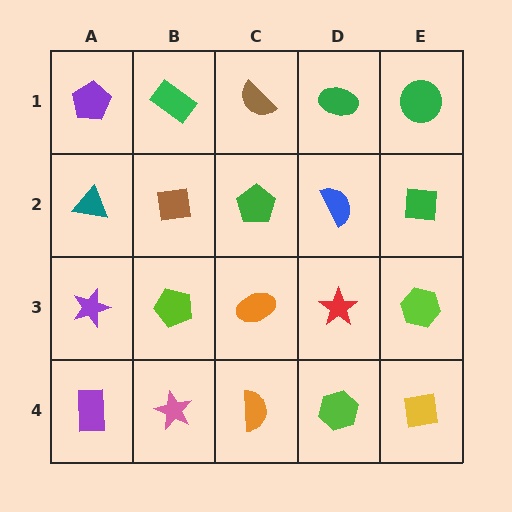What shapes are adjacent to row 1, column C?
A green pentagon (row 2, column C), a green rectangle (row 1, column B), a green ellipse (row 1, column D).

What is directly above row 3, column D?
A blue semicircle.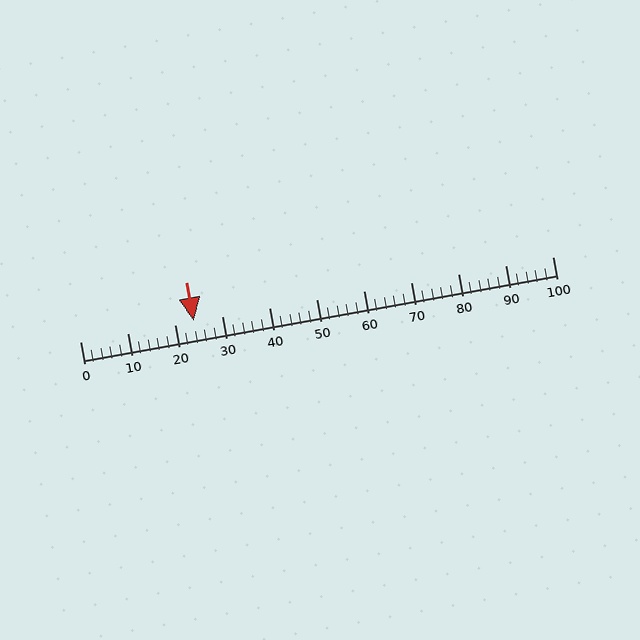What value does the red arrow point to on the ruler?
The red arrow points to approximately 24.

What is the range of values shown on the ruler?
The ruler shows values from 0 to 100.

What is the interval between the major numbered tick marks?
The major tick marks are spaced 10 units apart.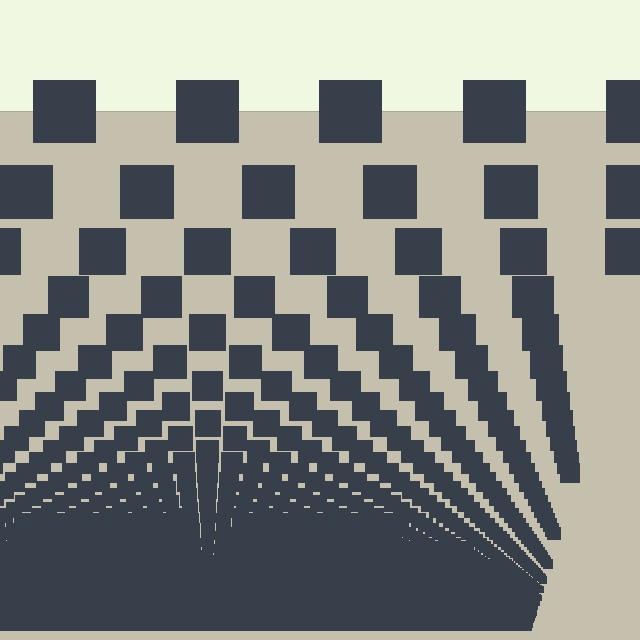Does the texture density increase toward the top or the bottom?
Density increases toward the bottom.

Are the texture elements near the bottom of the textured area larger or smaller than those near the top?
Smaller. The gradient is inverted — elements near the bottom are smaller and denser.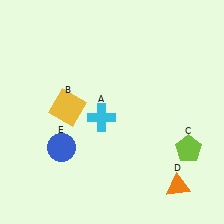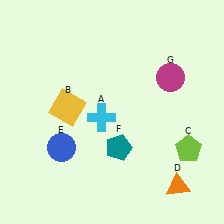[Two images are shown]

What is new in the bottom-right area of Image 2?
A teal pentagon (F) was added in the bottom-right area of Image 2.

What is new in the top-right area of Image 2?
A magenta circle (G) was added in the top-right area of Image 2.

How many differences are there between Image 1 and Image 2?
There are 2 differences between the two images.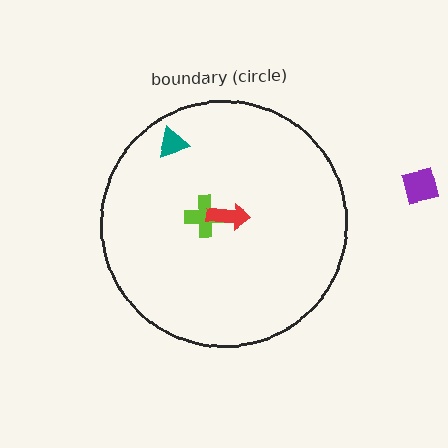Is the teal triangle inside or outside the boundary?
Inside.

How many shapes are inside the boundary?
3 inside, 1 outside.